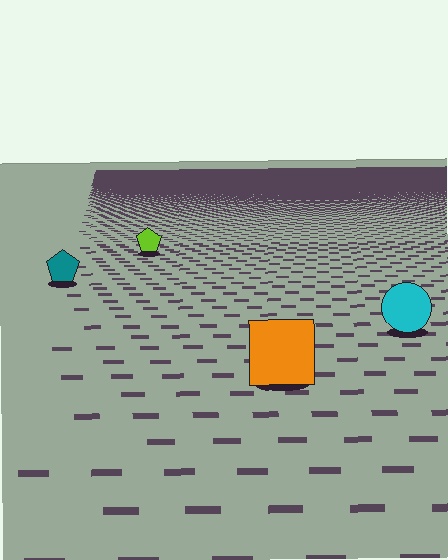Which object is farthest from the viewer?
The lime pentagon is farthest from the viewer. It appears smaller and the ground texture around it is denser.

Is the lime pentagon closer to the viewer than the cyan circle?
No. The cyan circle is closer — you can tell from the texture gradient: the ground texture is coarser near it.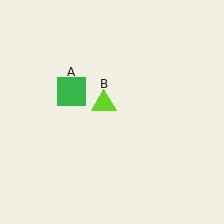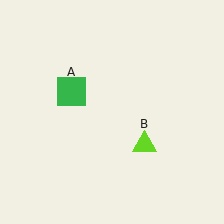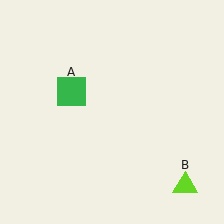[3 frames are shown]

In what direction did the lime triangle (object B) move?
The lime triangle (object B) moved down and to the right.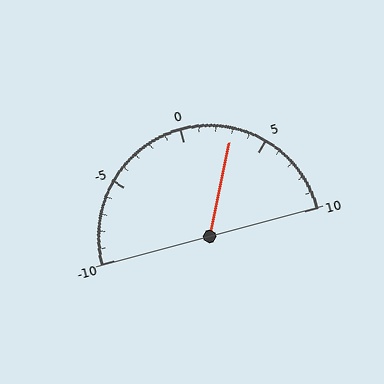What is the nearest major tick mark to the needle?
The nearest major tick mark is 5.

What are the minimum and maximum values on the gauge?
The gauge ranges from -10 to 10.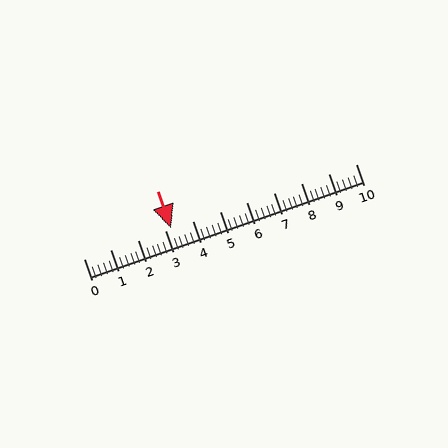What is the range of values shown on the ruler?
The ruler shows values from 0 to 10.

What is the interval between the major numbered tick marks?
The major tick marks are spaced 1 units apart.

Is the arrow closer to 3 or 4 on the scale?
The arrow is closer to 3.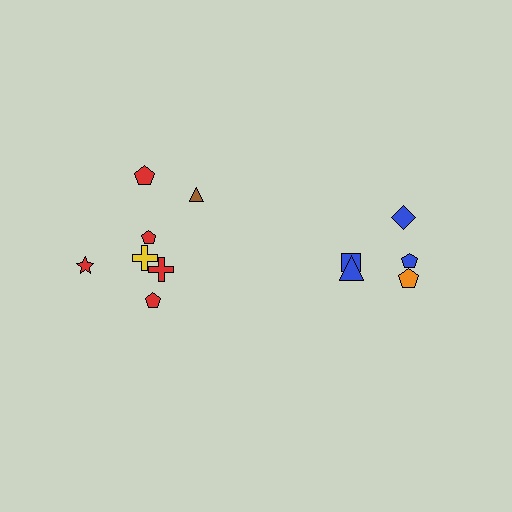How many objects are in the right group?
There are 5 objects.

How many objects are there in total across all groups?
There are 12 objects.